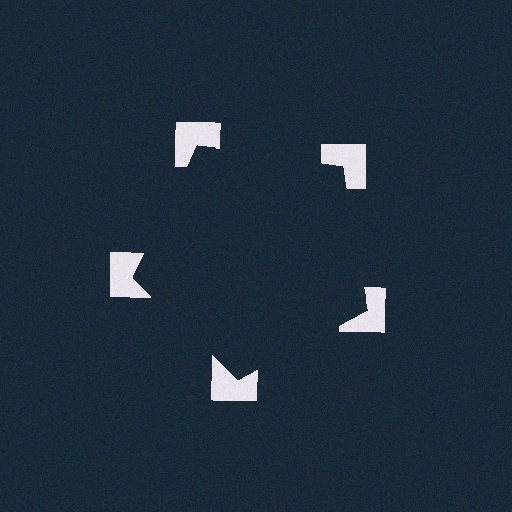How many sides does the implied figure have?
5 sides.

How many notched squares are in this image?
There are 5 — one at each vertex of the illusory pentagon.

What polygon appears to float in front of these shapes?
An illusory pentagon — its edges are inferred from the aligned wedge cuts in the notched squares, not physically drawn.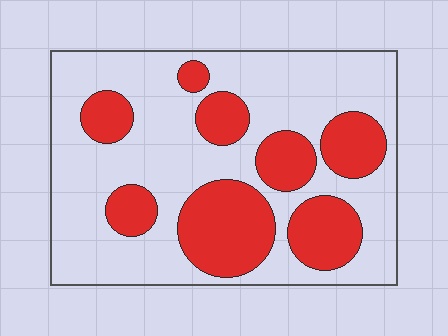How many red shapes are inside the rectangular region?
8.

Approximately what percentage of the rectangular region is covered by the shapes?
Approximately 30%.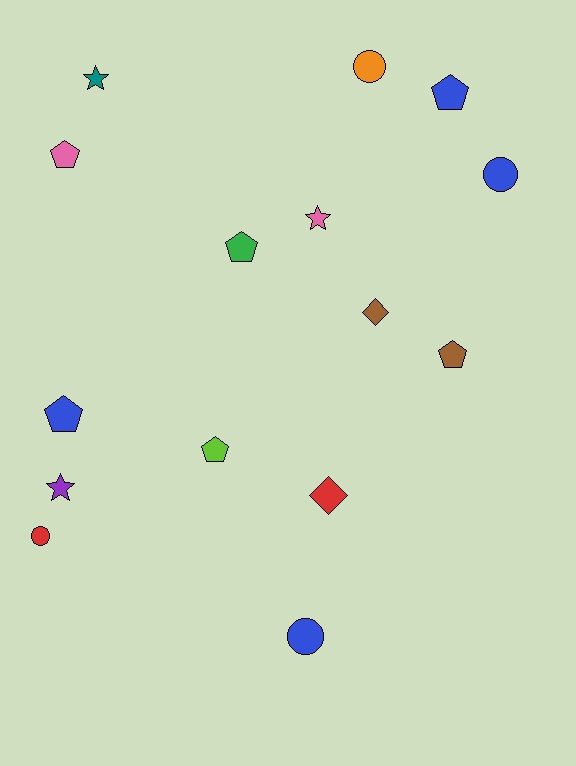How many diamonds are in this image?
There are 2 diamonds.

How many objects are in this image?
There are 15 objects.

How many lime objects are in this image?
There is 1 lime object.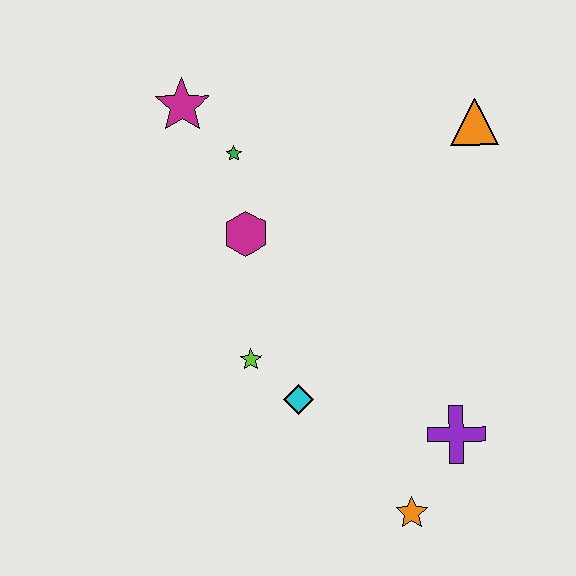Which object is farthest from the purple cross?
The magenta star is farthest from the purple cross.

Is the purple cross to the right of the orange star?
Yes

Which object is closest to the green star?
The magenta star is closest to the green star.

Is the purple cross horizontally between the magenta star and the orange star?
No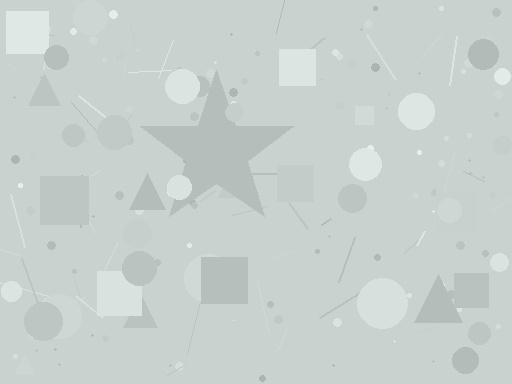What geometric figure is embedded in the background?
A star is embedded in the background.